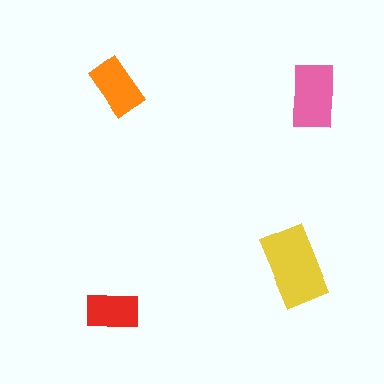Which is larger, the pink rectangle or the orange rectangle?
The pink one.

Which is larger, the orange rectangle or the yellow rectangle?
The yellow one.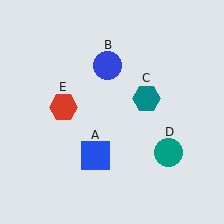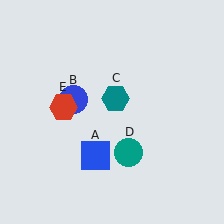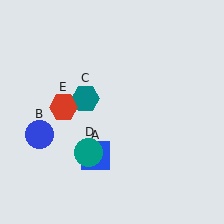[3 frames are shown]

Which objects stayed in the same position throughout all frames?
Blue square (object A) and red hexagon (object E) remained stationary.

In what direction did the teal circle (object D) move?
The teal circle (object D) moved left.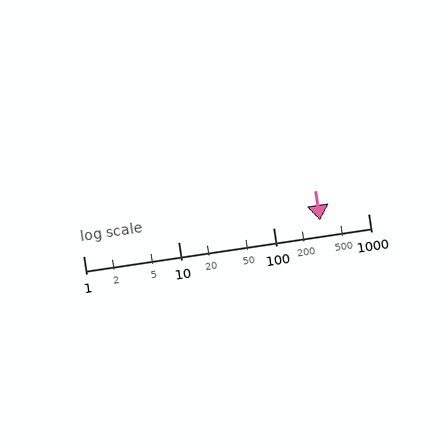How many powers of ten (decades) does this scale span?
The scale spans 3 decades, from 1 to 1000.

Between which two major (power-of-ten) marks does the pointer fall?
The pointer is between 100 and 1000.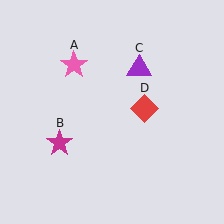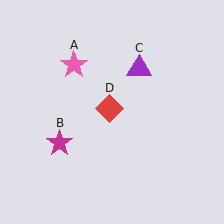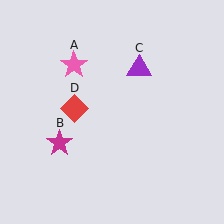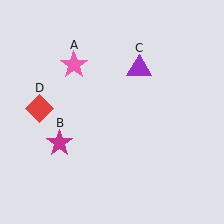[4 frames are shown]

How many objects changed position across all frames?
1 object changed position: red diamond (object D).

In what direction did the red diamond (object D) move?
The red diamond (object D) moved left.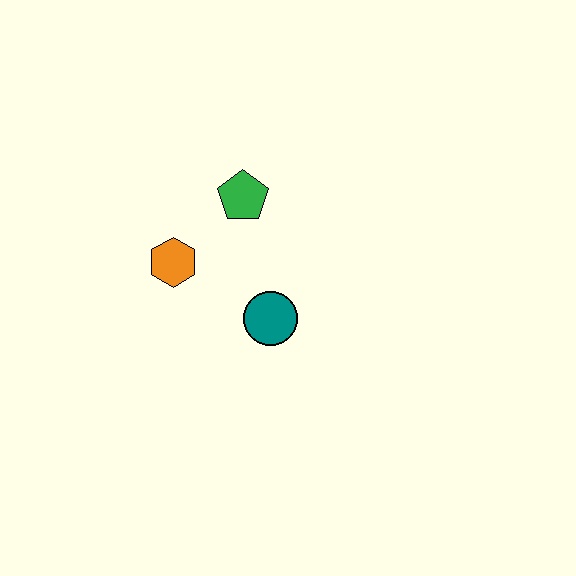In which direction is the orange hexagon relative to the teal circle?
The orange hexagon is to the left of the teal circle.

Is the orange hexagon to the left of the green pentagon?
Yes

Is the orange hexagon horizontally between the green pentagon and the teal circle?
No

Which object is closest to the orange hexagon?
The green pentagon is closest to the orange hexagon.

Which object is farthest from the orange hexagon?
The teal circle is farthest from the orange hexagon.